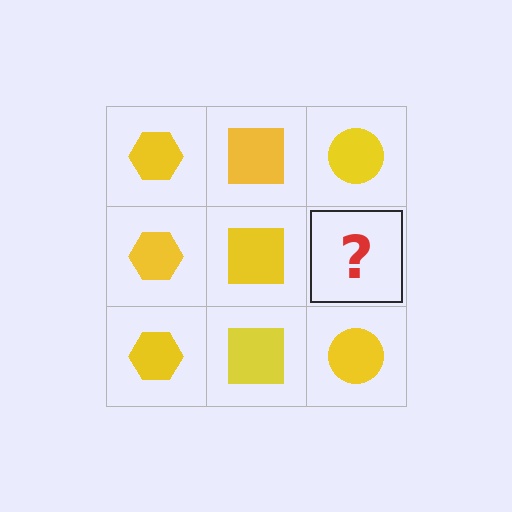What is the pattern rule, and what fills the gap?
The rule is that each column has a consistent shape. The gap should be filled with a yellow circle.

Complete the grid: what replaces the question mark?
The question mark should be replaced with a yellow circle.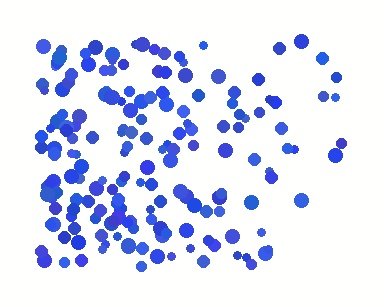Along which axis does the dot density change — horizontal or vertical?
Horizontal.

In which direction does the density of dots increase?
From right to left, with the left side densest.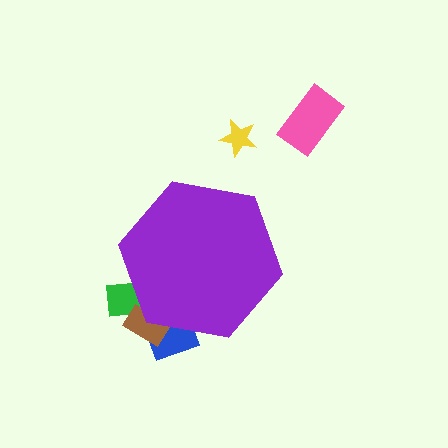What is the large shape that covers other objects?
A purple hexagon.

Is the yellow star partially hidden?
No, the yellow star is fully visible.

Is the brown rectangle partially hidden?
Yes, the brown rectangle is partially hidden behind the purple hexagon.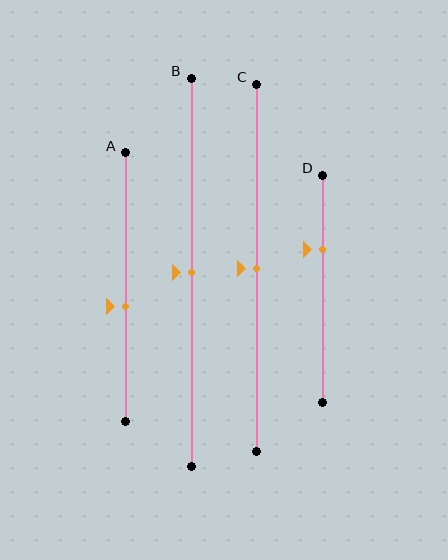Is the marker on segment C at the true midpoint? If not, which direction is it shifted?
Yes, the marker on segment C is at the true midpoint.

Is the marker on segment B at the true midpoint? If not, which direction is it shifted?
Yes, the marker on segment B is at the true midpoint.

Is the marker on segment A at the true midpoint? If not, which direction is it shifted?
No, the marker on segment A is shifted downward by about 7% of the segment length.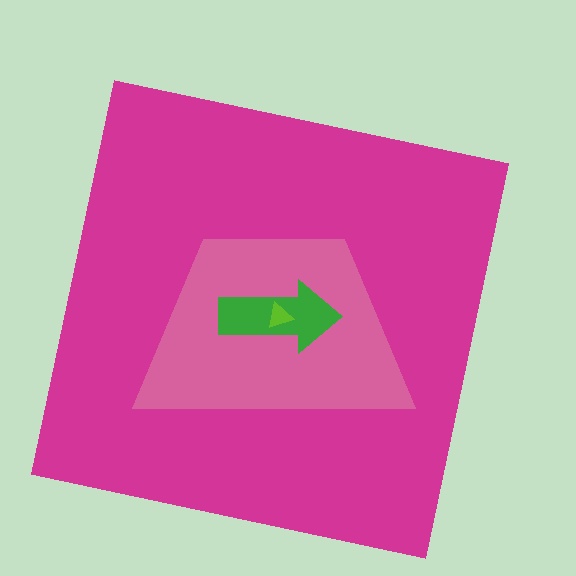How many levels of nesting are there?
4.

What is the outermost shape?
The magenta square.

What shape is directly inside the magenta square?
The pink trapezoid.